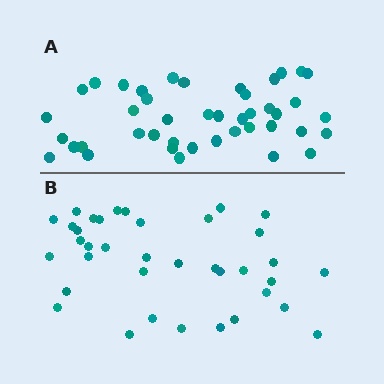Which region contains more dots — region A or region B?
Region A (the top region) has more dots.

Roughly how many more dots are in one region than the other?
Region A has about 6 more dots than region B.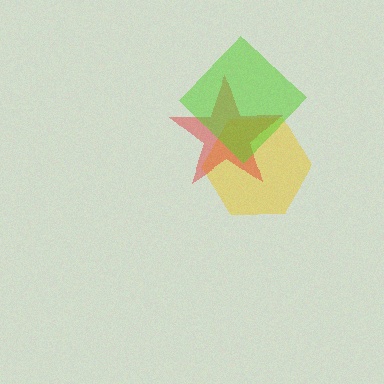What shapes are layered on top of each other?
The layered shapes are: a yellow hexagon, a red star, a lime diamond.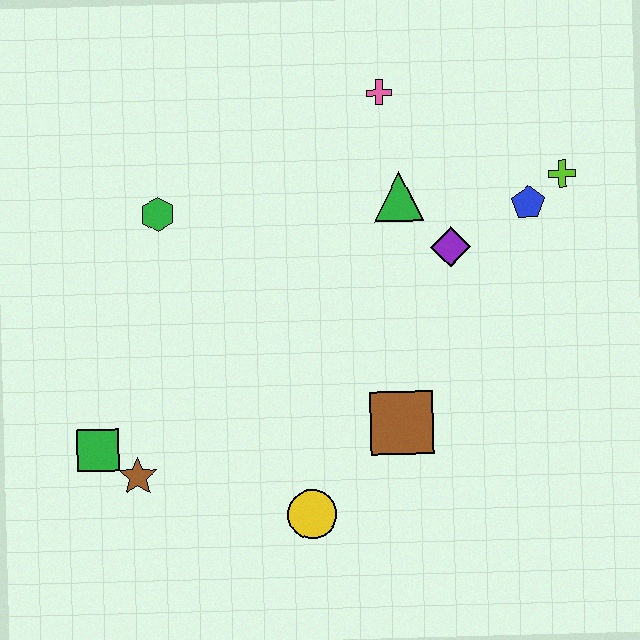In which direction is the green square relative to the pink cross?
The green square is below the pink cross.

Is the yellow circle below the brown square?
Yes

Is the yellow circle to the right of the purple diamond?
No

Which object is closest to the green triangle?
The purple diamond is closest to the green triangle.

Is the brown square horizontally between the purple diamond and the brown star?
Yes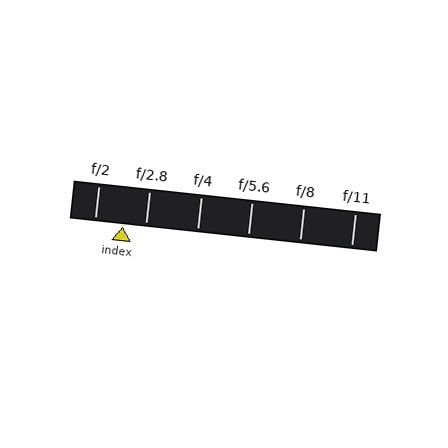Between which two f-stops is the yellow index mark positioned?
The index mark is between f/2 and f/2.8.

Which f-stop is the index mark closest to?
The index mark is closest to f/2.8.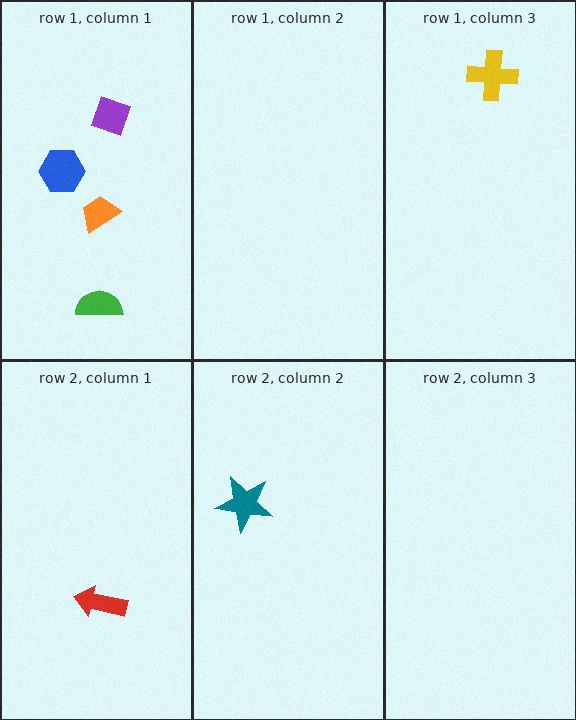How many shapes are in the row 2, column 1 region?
1.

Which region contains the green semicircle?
The row 1, column 1 region.